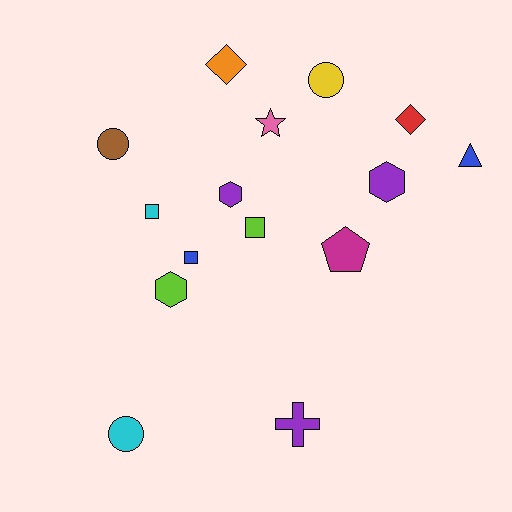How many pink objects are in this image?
There is 1 pink object.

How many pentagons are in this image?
There is 1 pentagon.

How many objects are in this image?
There are 15 objects.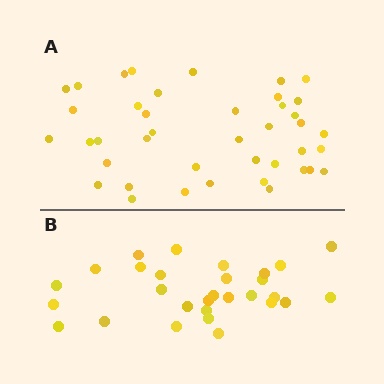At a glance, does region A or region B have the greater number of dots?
Region A (the top region) has more dots.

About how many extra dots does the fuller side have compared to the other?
Region A has roughly 12 or so more dots than region B.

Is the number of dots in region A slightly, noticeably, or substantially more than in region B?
Region A has noticeably more, but not dramatically so. The ratio is roughly 1.4 to 1.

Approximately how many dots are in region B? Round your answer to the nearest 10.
About 30 dots. (The exact count is 29, which rounds to 30.)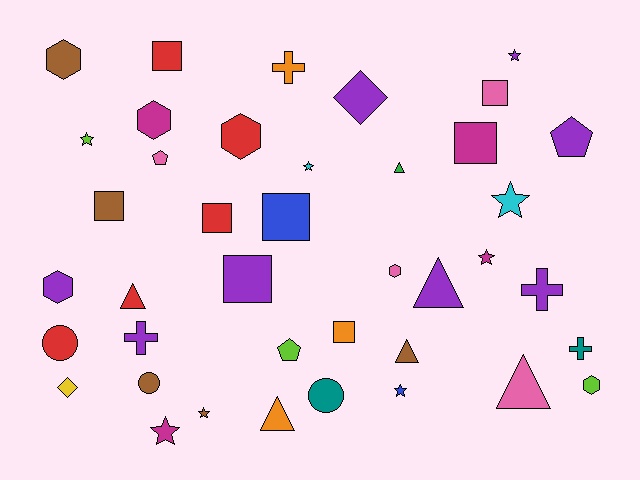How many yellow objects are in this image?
There is 1 yellow object.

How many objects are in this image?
There are 40 objects.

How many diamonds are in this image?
There are 2 diamonds.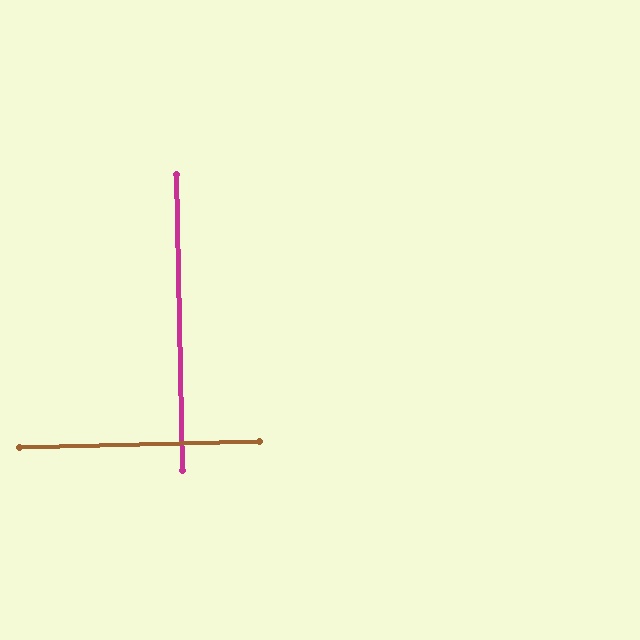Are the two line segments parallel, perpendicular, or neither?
Perpendicular — they meet at approximately 90°.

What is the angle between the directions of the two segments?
Approximately 90 degrees.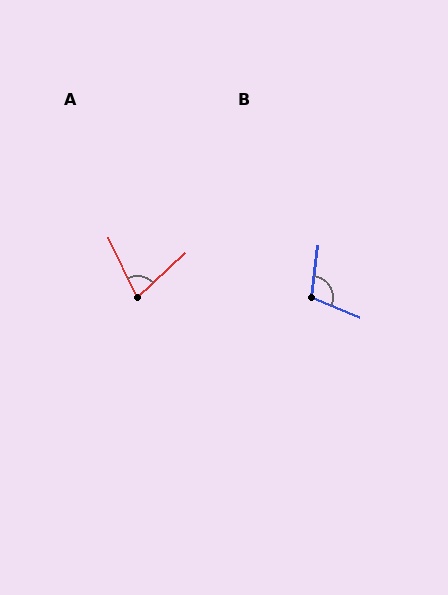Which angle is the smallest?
A, at approximately 73 degrees.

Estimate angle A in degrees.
Approximately 73 degrees.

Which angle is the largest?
B, at approximately 105 degrees.